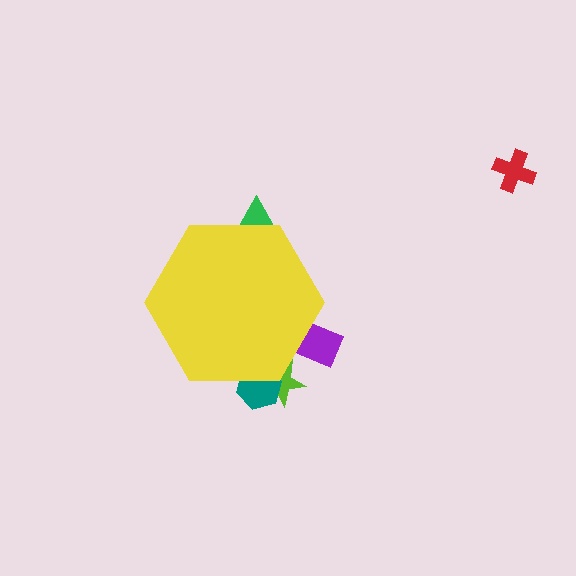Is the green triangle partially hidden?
Yes, the green triangle is partially hidden behind the yellow hexagon.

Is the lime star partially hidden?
Yes, the lime star is partially hidden behind the yellow hexagon.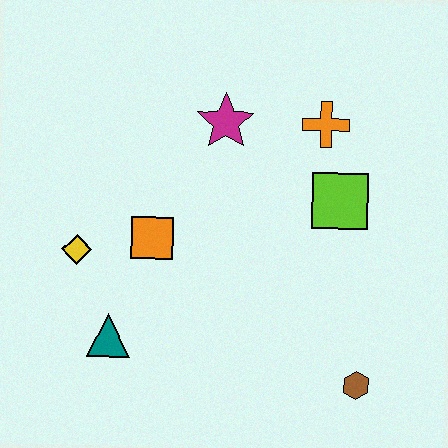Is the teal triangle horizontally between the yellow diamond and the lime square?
Yes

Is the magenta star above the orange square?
Yes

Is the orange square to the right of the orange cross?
No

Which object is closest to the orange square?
The yellow diamond is closest to the orange square.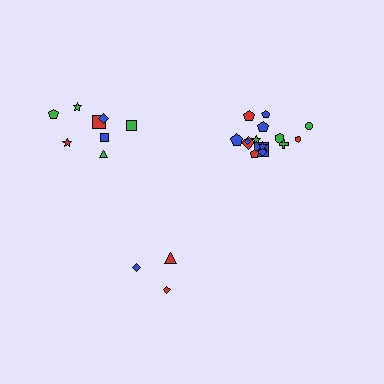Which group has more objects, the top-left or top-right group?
The top-right group.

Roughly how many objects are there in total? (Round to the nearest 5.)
Roughly 25 objects in total.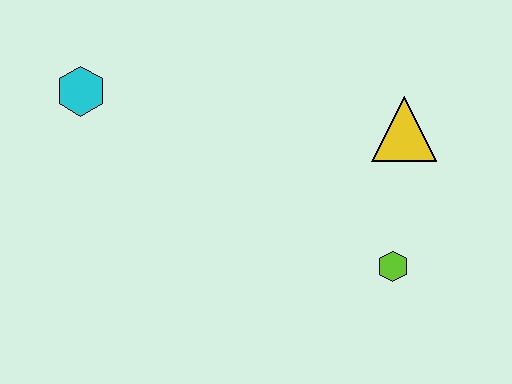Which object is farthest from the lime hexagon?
The cyan hexagon is farthest from the lime hexagon.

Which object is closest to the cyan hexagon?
The yellow triangle is closest to the cyan hexagon.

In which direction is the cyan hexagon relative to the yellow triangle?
The cyan hexagon is to the left of the yellow triangle.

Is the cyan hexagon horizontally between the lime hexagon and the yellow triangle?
No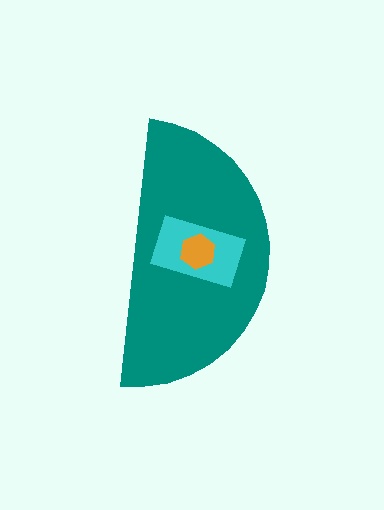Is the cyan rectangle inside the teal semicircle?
Yes.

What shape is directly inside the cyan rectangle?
The orange hexagon.